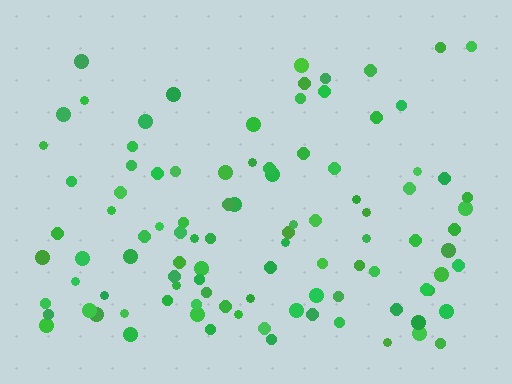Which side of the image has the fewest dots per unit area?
The top.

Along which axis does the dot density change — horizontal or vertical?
Vertical.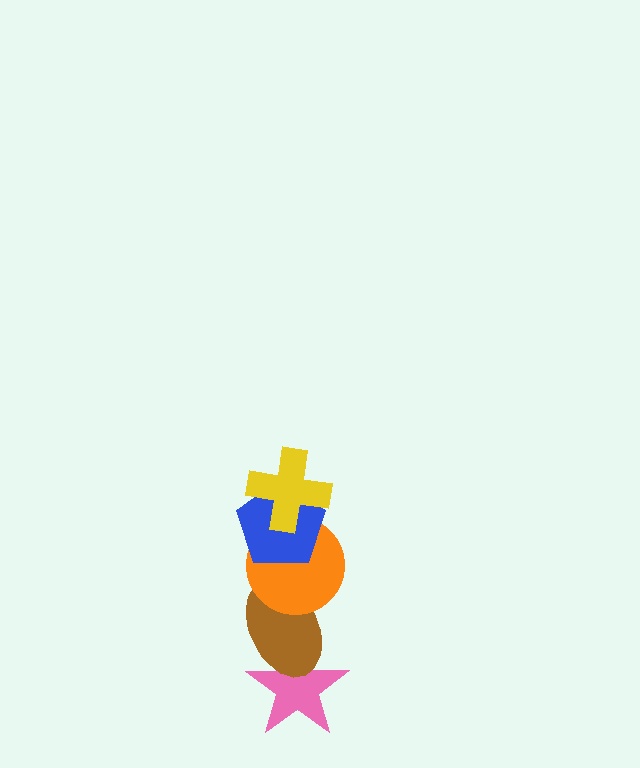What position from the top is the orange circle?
The orange circle is 3rd from the top.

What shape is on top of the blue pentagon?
The yellow cross is on top of the blue pentagon.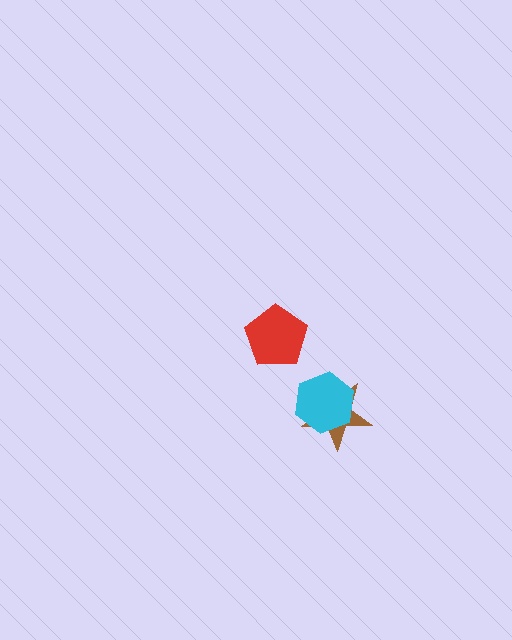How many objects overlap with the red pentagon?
0 objects overlap with the red pentagon.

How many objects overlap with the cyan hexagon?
1 object overlaps with the cyan hexagon.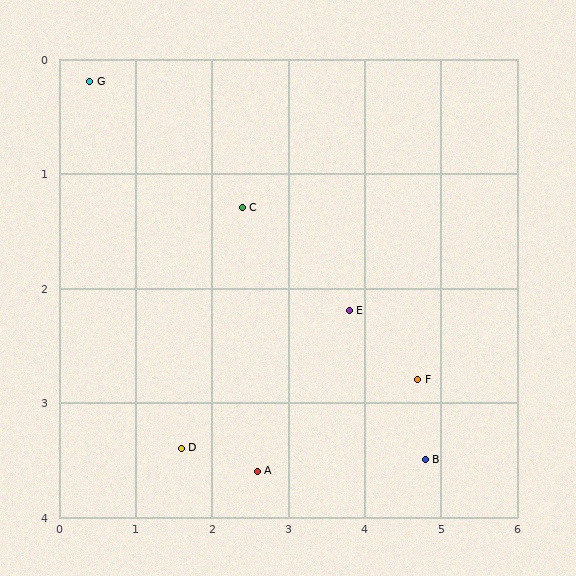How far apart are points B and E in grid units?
Points B and E are about 1.6 grid units apart.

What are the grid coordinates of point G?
Point G is at approximately (0.4, 0.2).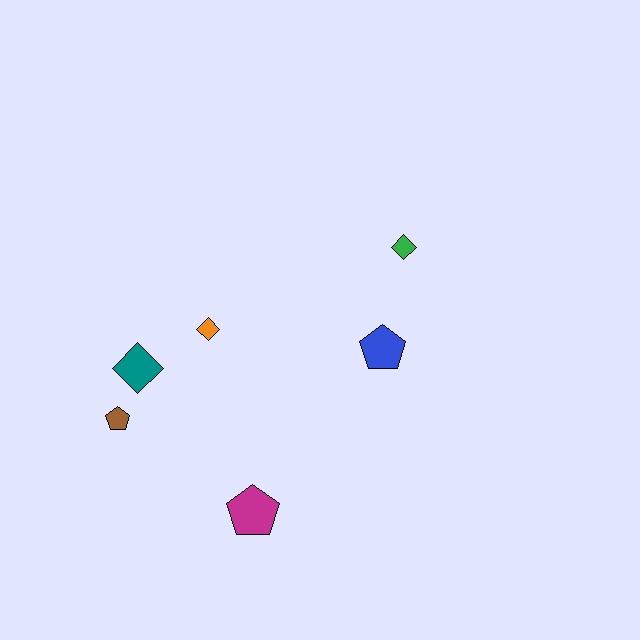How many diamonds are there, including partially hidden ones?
There are 3 diamonds.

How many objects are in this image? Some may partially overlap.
There are 6 objects.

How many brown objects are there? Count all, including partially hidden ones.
There is 1 brown object.